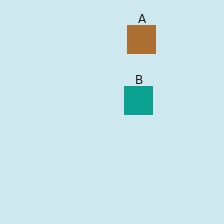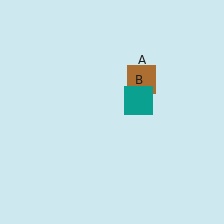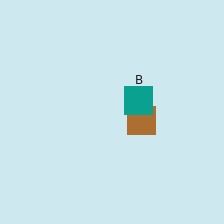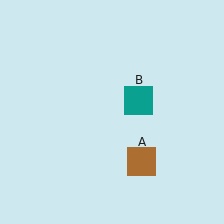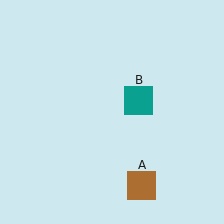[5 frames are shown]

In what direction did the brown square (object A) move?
The brown square (object A) moved down.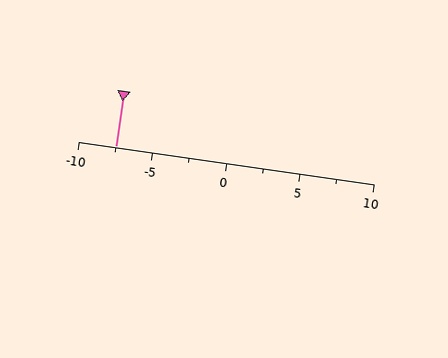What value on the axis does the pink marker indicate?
The marker indicates approximately -7.5.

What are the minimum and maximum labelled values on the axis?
The axis runs from -10 to 10.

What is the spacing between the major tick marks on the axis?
The major ticks are spaced 5 apart.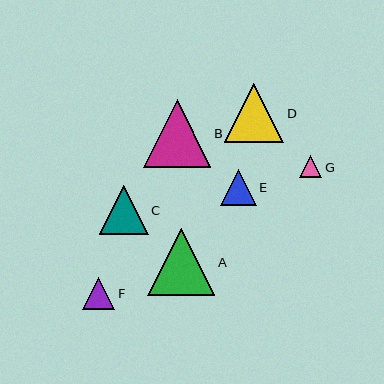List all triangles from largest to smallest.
From largest to smallest: B, A, D, C, E, F, G.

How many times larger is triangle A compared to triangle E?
Triangle A is approximately 1.9 times the size of triangle E.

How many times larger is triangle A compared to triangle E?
Triangle A is approximately 1.9 times the size of triangle E.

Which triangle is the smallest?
Triangle G is the smallest with a size of approximately 22 pixels.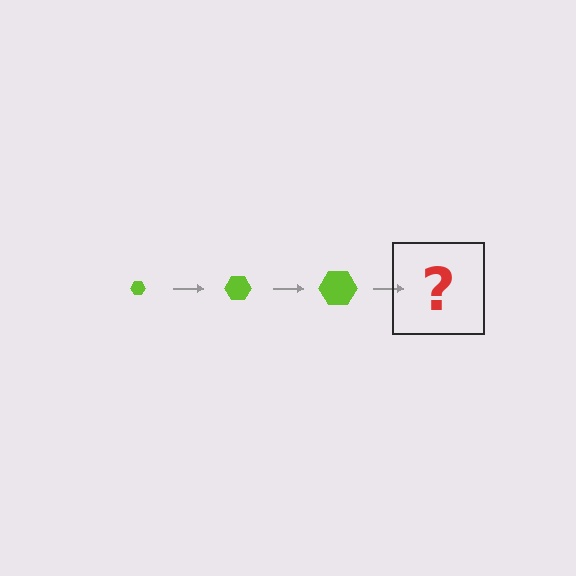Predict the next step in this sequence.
The next step is a lime hexagon, larger than the previous one.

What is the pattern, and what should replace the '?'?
The pattern is that the hexagon gets progressively larger each step. The '?' should be a lime hexagon, larger than the previous one.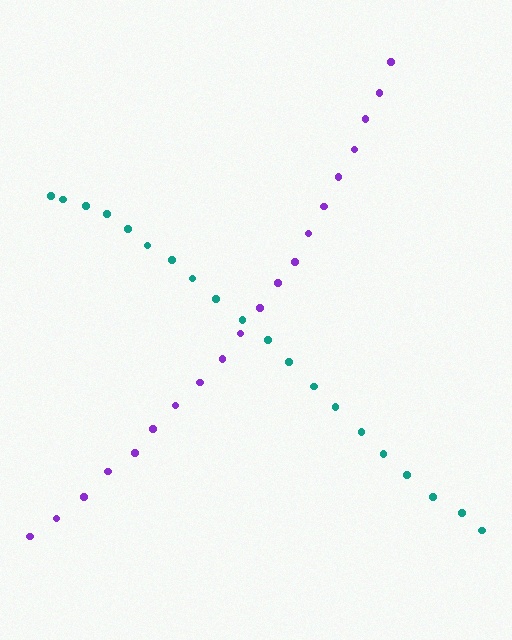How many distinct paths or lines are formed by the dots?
There are 2 distinct paths.